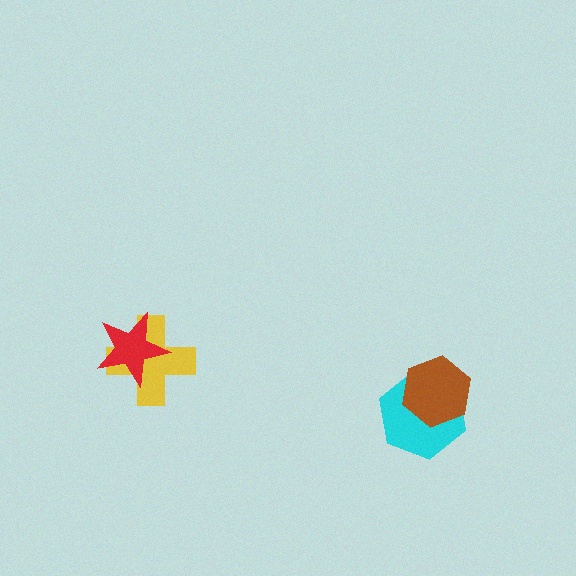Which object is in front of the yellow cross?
The red star is in front of the yellow cross.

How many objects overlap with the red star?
1 object overlaps with the red star.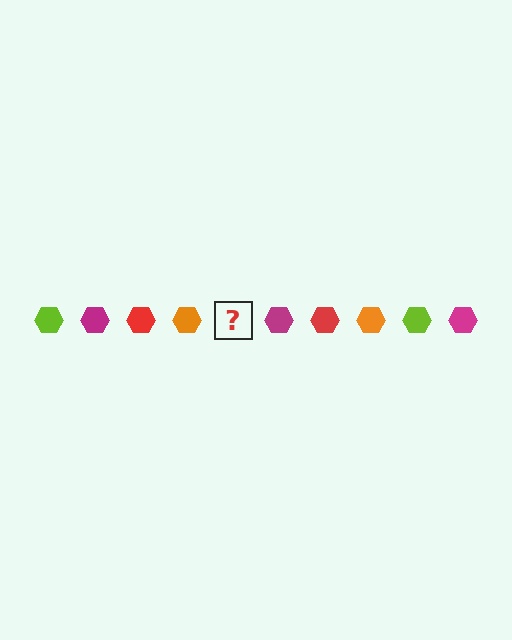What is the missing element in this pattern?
The missing element is a lime hexagon.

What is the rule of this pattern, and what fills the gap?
The rule is that the pattern cycles through lime, magenta, red, orange hexagons. The gap should be filled with a lime hexagon.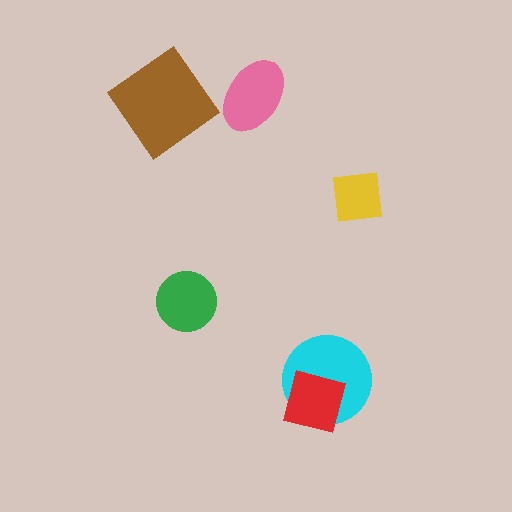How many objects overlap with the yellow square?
0 objects overlap with the yellow square.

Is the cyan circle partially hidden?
Yes, it is partially covered by another shape.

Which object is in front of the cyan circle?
The red square is in front of the cyan circle.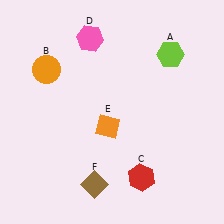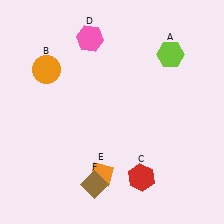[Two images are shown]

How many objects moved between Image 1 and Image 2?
1 object moved between the two images.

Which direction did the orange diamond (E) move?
The orange diamond (E) moved down.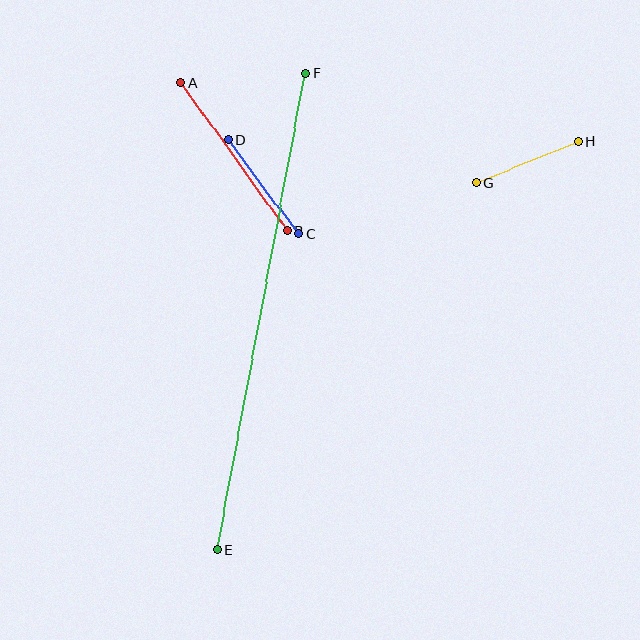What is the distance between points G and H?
The distance is approximately 110 pixels.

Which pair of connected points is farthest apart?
Points E and F are farthest apart.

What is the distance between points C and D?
The distance is approximately 118 pixels.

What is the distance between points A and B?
The distance is approximately 183 pixels.